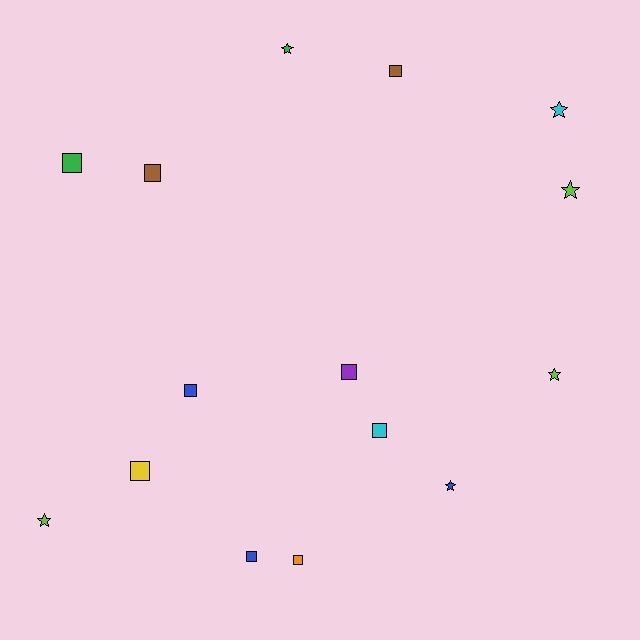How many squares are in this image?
There are 9 squares.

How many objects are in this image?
There are 15 objects.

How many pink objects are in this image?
There are no pink objects.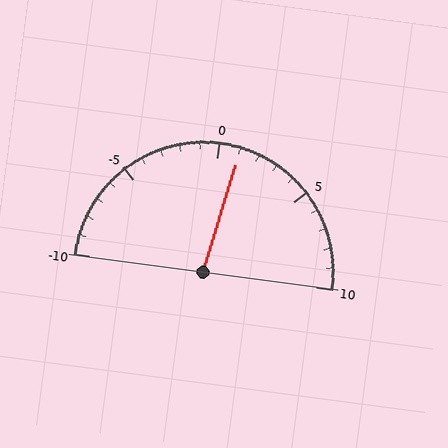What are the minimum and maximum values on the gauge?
The gauge ranges from -10 to 10.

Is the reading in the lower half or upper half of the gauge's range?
The reading is in the upper half of the range (-10 to 10).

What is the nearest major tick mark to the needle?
The nearest major tick mark is 0.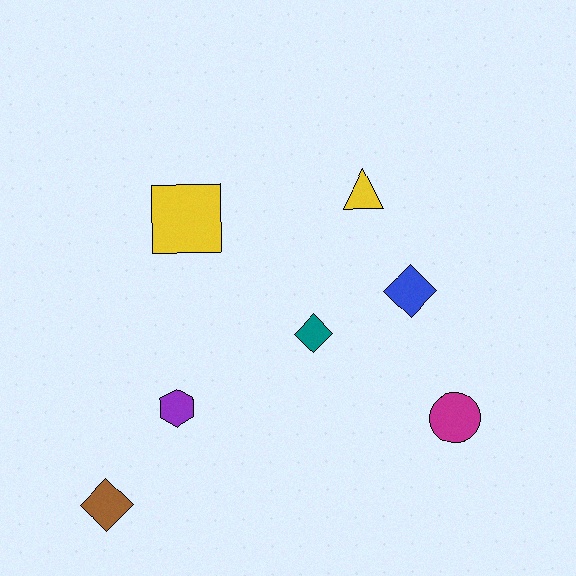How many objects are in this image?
There are 7 objects.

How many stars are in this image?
There are no stars.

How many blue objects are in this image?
There is 1 blue object.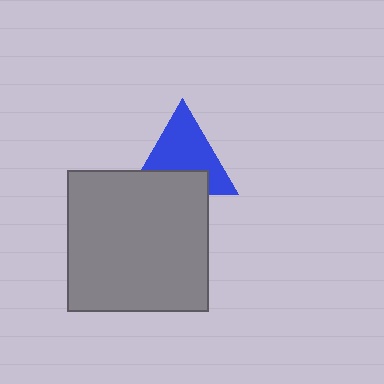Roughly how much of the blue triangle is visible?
About half of it is visible (roughly 64%).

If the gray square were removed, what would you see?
You would see the complete blue triangle.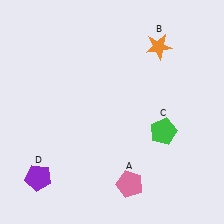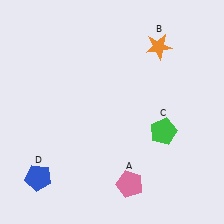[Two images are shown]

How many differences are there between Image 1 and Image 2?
There is 1 difference between the two images.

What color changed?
The pentagon (D) changed from purple in Image 1 to blue in Image 2.